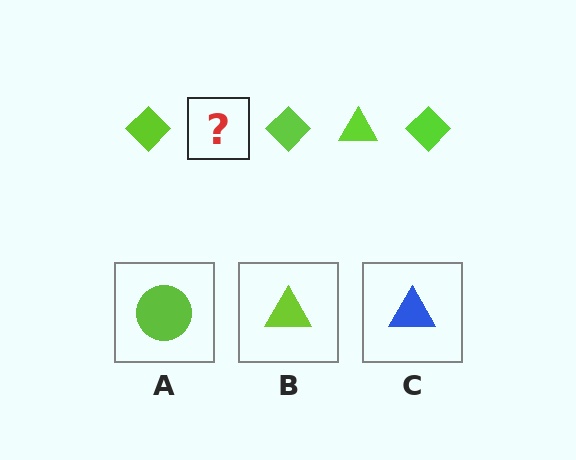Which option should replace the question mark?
Option B.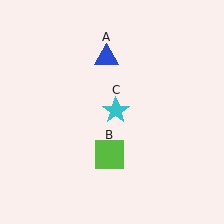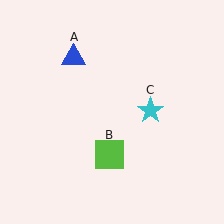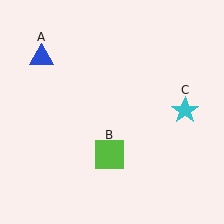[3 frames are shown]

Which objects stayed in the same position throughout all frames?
Lime square (object B) remained stationary.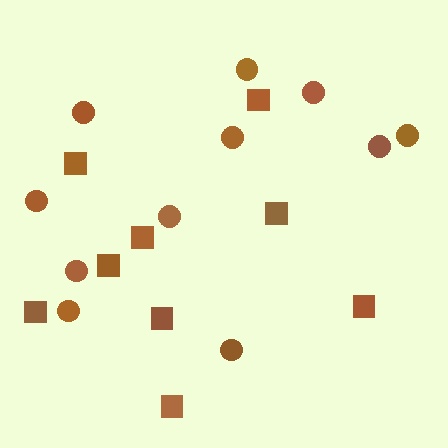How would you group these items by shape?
There are 2 groups: one group of circles (11) and one group of squares (9).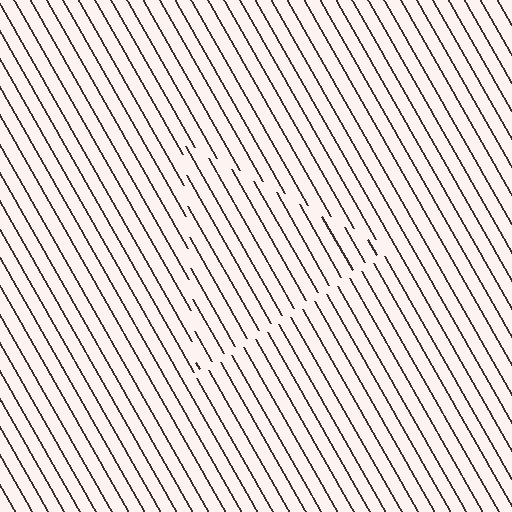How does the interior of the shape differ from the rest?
The interior of the shape contains the same grating, shifted by half a period — the contour is defined by the phase discontinuity where line-ends from the inner and outer gratings abut.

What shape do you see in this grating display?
An illusory triangle. The interior of the shape contains the same grating, shifted by half a period — the contour is defined by the phase discontinuity where line-ends from the inner and outer gratings abut.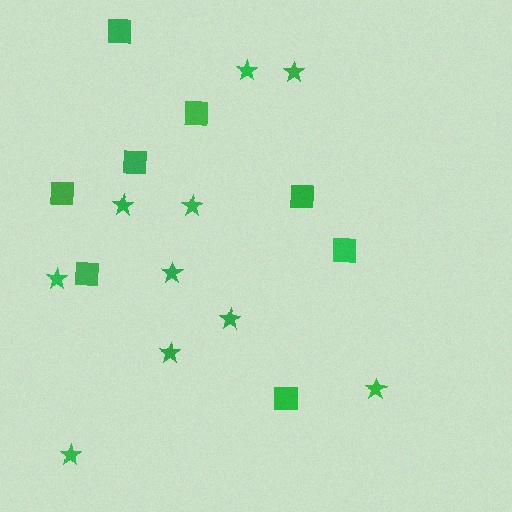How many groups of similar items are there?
There are 2 groups: one group of stars (10) and one group of squares (8).